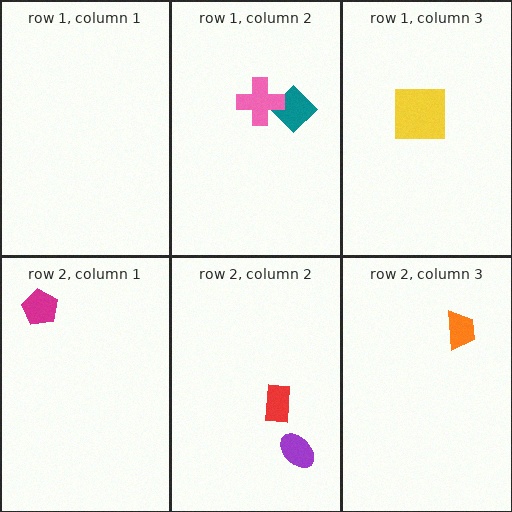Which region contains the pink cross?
The row 1, column 2 region.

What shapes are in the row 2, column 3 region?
The orange trapezoid.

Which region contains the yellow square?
The row 1, column 3 region.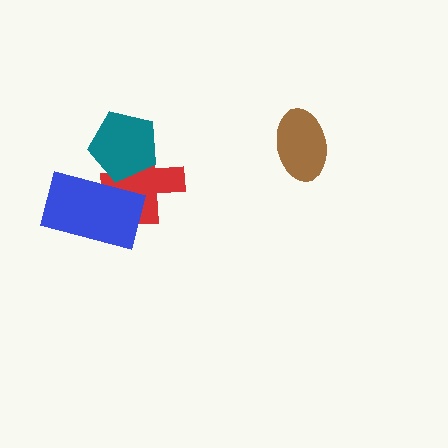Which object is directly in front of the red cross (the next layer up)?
The teal pentagon is directly in front of the red cross.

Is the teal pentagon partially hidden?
Yes, it is partially covered by another shape.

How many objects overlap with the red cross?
2 objects overlap with the red cross.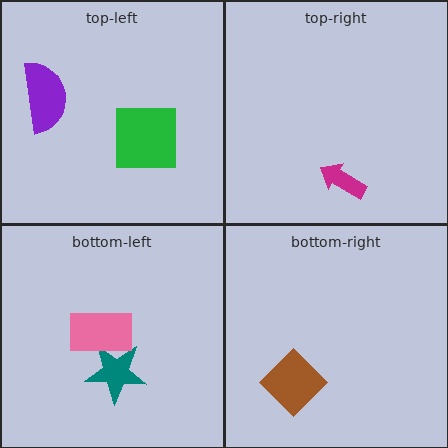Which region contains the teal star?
The bottom-left region.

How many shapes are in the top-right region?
1.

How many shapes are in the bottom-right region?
1.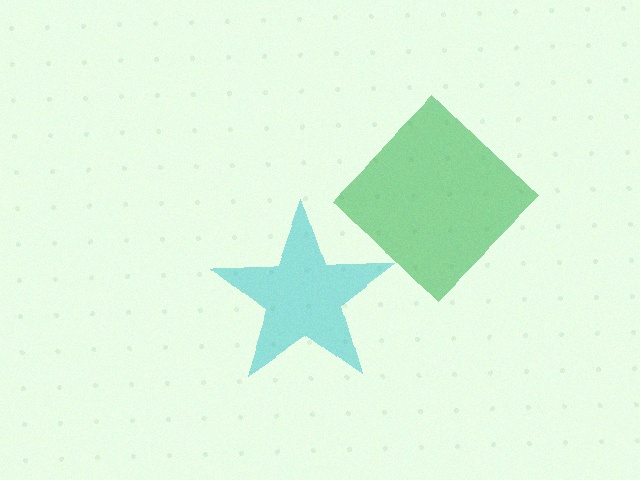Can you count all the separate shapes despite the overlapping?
Yes, there are 2 separate shapes.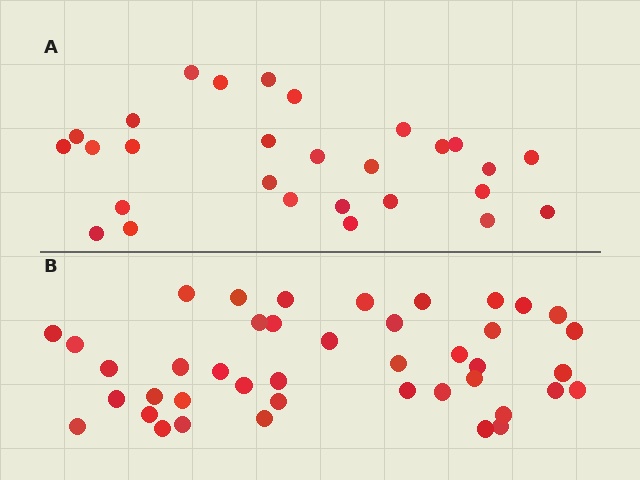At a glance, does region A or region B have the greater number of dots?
Region B (the bottom region) has more dots.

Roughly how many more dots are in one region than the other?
Region B has approximately 15 more dots than region A.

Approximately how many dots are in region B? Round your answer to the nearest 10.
About 40 dots. (The exact count is 42, which rounds to 40.)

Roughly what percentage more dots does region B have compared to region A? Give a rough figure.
About 50% more.